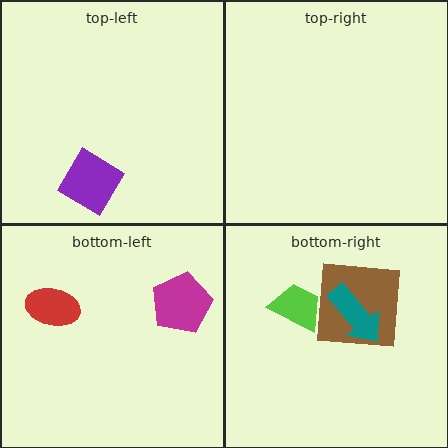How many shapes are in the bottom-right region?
3.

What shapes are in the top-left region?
The purple diamond.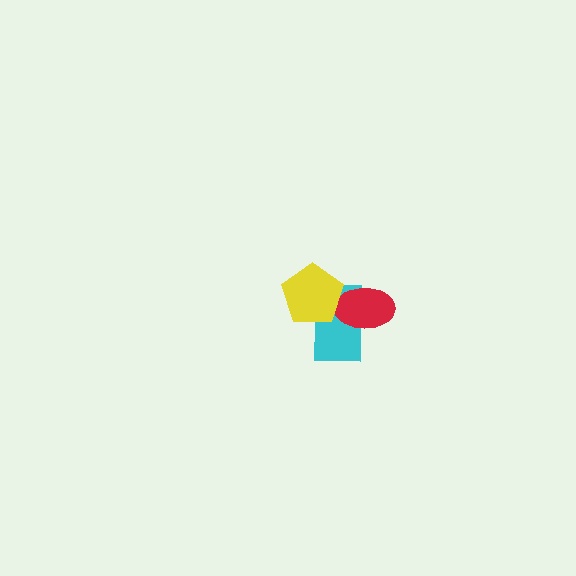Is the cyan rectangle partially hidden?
Yes, it is partially covered by another shape.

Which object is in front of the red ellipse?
The yellow pentagon is in front of the red ellipse.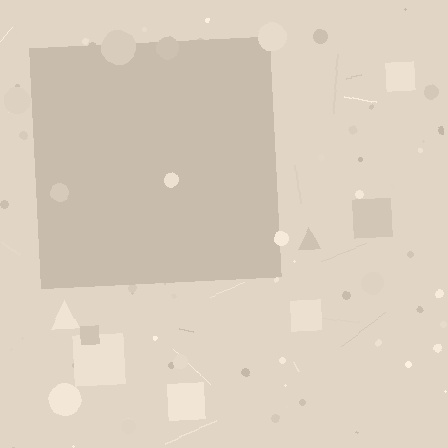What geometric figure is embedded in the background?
A square is embedded in the background.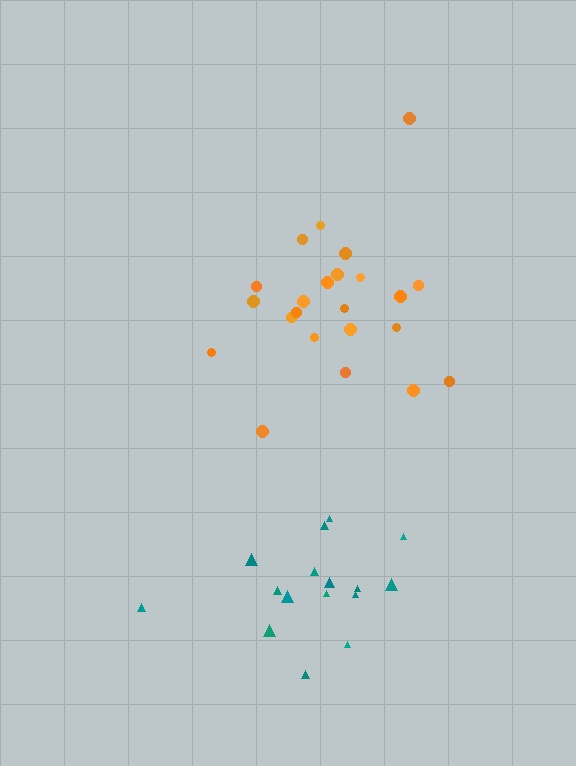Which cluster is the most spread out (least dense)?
Orange.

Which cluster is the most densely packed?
Teal.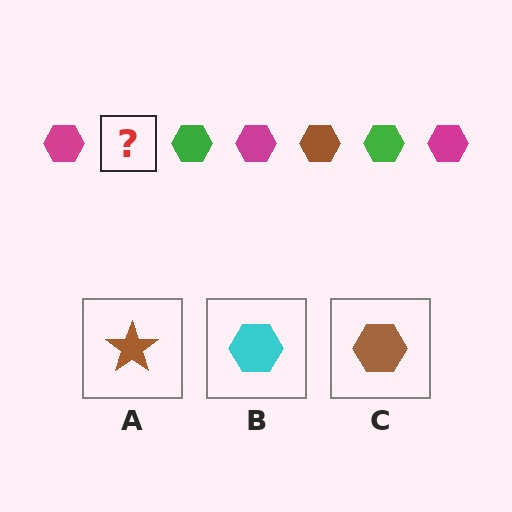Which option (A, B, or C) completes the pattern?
C.